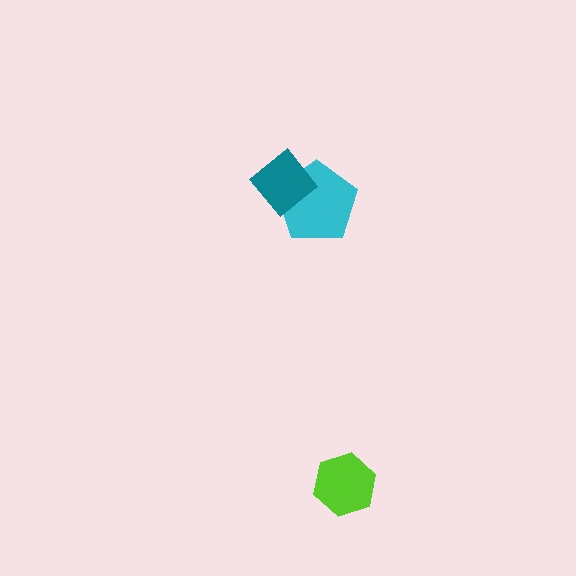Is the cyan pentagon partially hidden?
Yes, it is partially covered by another shape.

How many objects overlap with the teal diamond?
1 object overlaps with the teal diamond.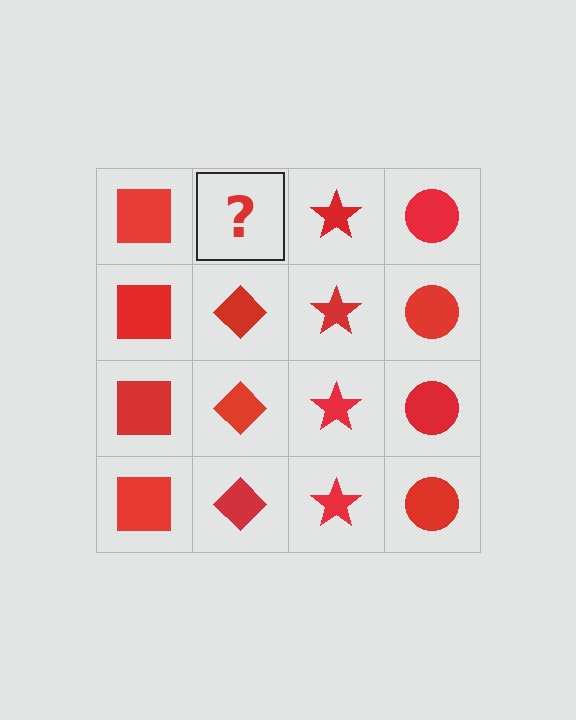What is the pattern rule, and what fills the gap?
The rule is that each column has a consistent shape. The gap should be filled with a red diamond.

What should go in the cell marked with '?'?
The missing cell should contain a red diamond.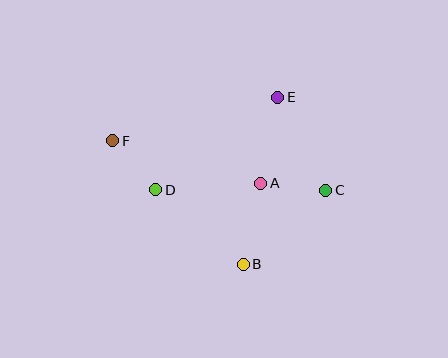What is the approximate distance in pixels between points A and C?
The distance between A and C is approximately 65 pixels.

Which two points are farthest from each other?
Points C and F are farthest from each other.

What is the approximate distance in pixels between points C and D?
The distance between C and D is approximately 170 pixels.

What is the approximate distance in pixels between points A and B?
The distance between A and B is approximately 83 pixels.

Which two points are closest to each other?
Points D and F are closest to each other.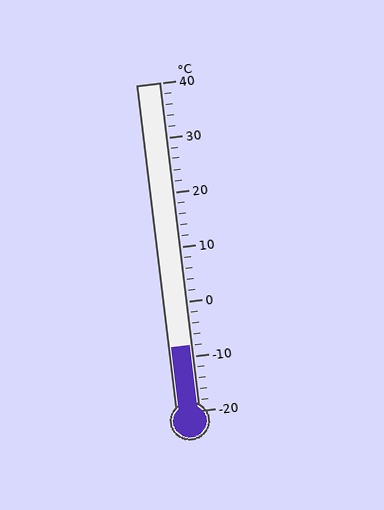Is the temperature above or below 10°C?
The temperature is below 10°C.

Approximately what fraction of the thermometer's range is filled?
The thermometer is filled to approximately 20% of its range.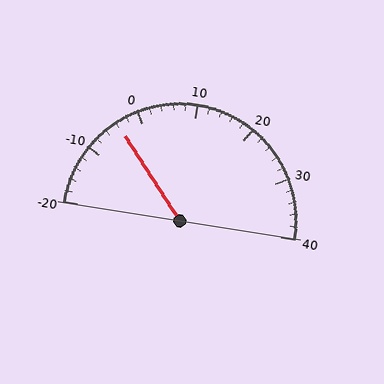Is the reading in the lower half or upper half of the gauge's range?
The reading is in the lower half of the range (-20 to 40).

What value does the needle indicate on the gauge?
The needle indicates approximately -4.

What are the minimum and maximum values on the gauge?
The gauge ranges from -20 to 40.